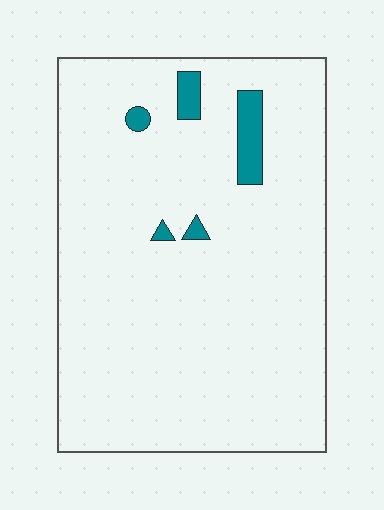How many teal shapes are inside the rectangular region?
5.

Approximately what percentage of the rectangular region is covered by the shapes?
Approximately 5%.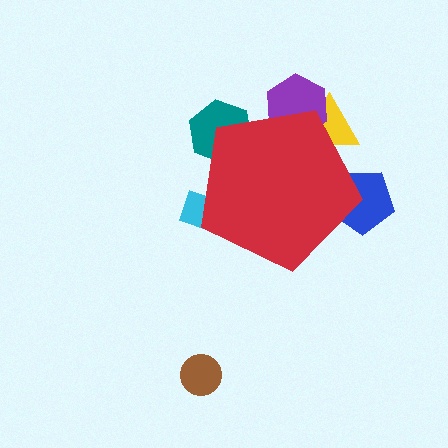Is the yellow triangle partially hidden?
Yes, the yellow triangle is partially hidden behind the red pentagon.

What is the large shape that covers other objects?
A red pentagon.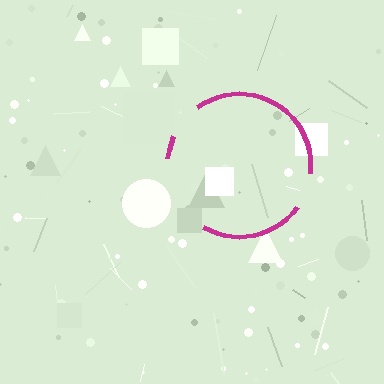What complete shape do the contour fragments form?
The contour fragments form a circle.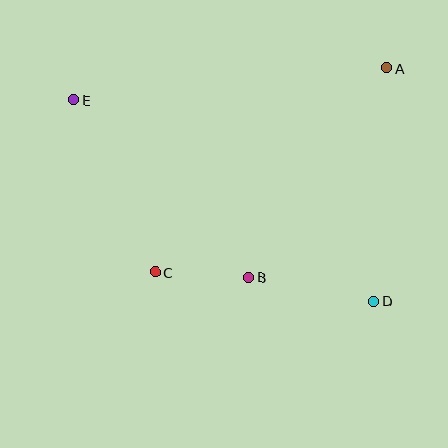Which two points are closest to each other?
Points B and C are closest to each other.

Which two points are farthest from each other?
Points D and E are farthest from each other.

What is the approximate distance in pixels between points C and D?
The distance between C and D is approximately 221 pixels.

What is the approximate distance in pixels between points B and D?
The distance between B and D is approximately 127 pixels.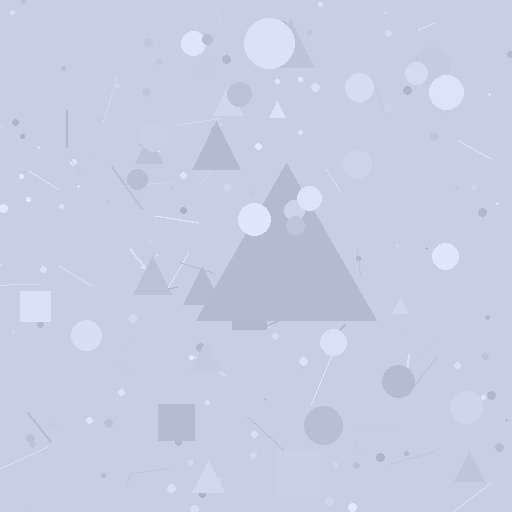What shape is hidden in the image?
A triangle is hidden in the image.